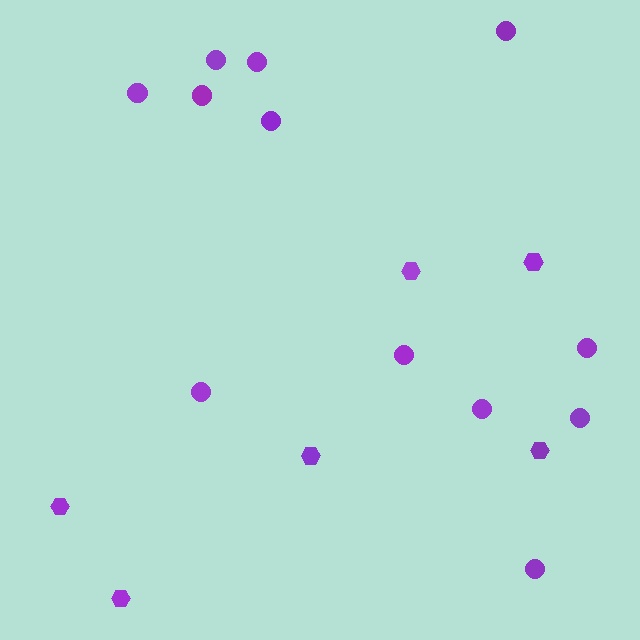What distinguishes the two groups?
There are 2 groups: one group of circles (12) and one group of hexagons (6).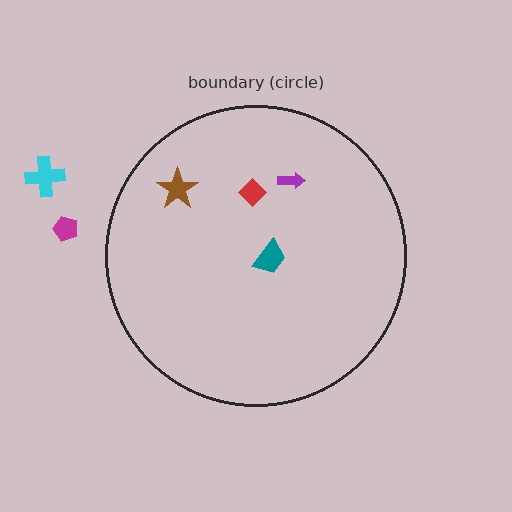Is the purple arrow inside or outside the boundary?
Inside.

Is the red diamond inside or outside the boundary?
Inside.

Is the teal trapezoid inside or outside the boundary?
Inside.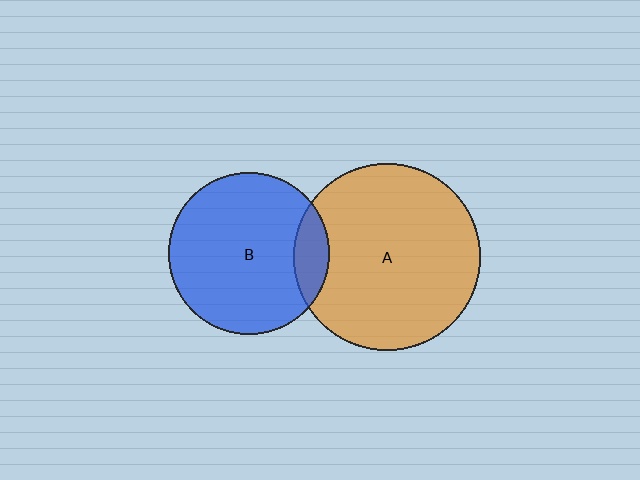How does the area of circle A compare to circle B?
Approximately 1.3 times.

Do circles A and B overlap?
Yes.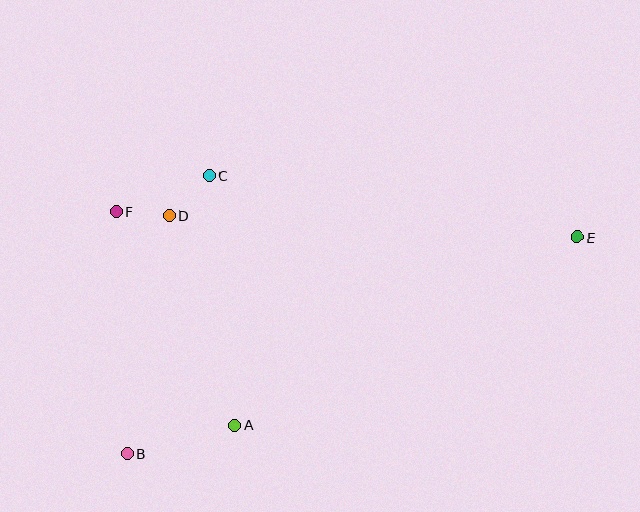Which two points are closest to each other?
Points D and F are closest to each other.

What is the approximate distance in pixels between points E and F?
The distance between E and F is approximately 462 pixels.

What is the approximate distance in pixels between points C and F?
The distance between C and F is approximately 100 pixels.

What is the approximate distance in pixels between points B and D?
The distance between B and D is approximately 241 pixels.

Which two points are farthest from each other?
Points B and E are farthest from each other.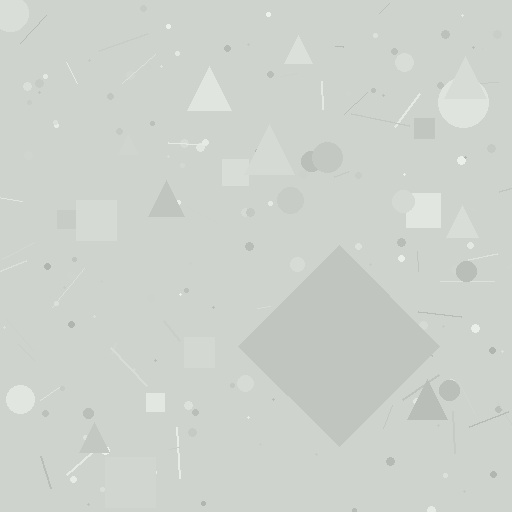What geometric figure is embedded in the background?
A diamond is embedded in the background.